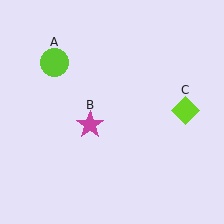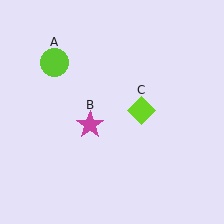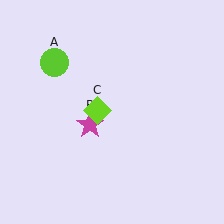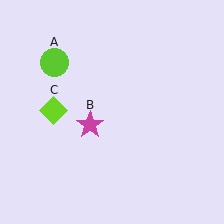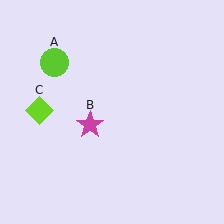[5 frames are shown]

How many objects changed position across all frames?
1 object changed position: lime diamond (object C).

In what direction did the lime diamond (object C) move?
The lime diamond (object C) moved left.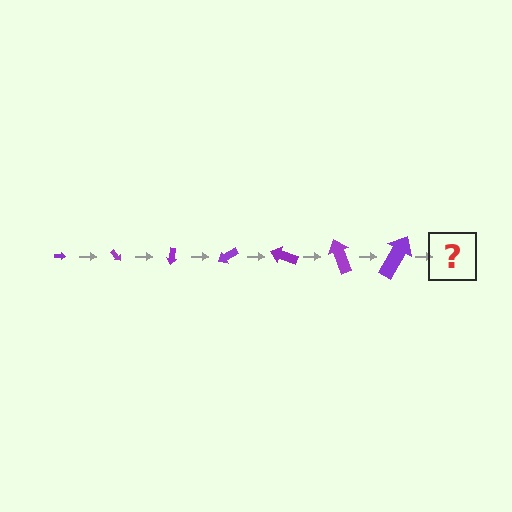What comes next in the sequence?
The next element should be an arrow, larger than the previous one and rotated 350 degrees from the start.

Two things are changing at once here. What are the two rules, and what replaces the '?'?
The two rules are that the arrow grows larger each step and it rotates 50 degrees each step. The '?' should be an arrow, larger than the previous one and rotated 350 degrees from the start.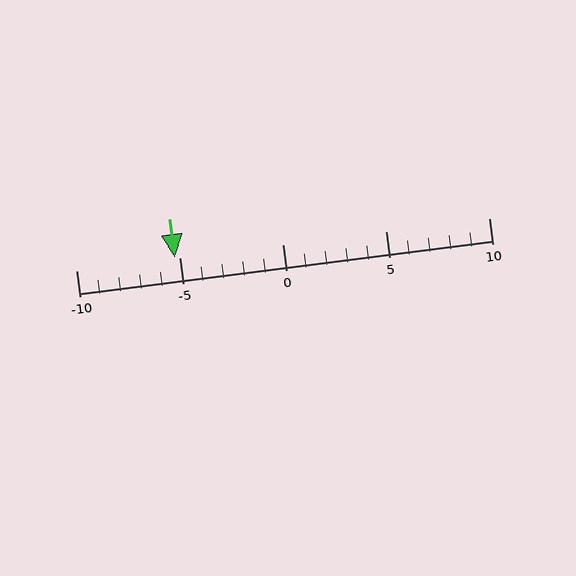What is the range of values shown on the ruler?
The ruler shows values from -10 to 10.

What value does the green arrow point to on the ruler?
The green arrow points to approximately -5.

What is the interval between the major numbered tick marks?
The major tick marks are spaced 5 units apart.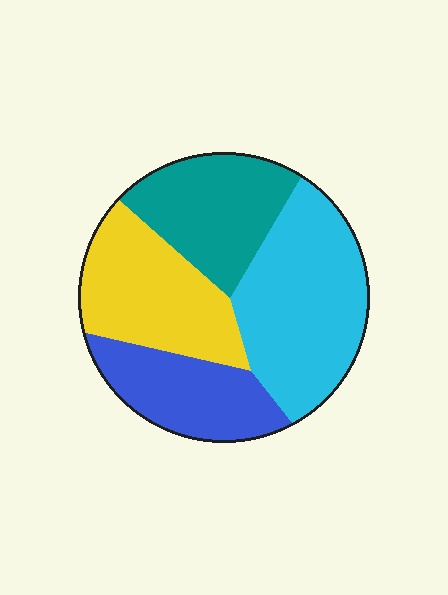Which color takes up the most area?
Cyan, at roughly 35%.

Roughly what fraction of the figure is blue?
Blue covers about 20% of the figure.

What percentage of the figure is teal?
Teal covers about 20% of the figure.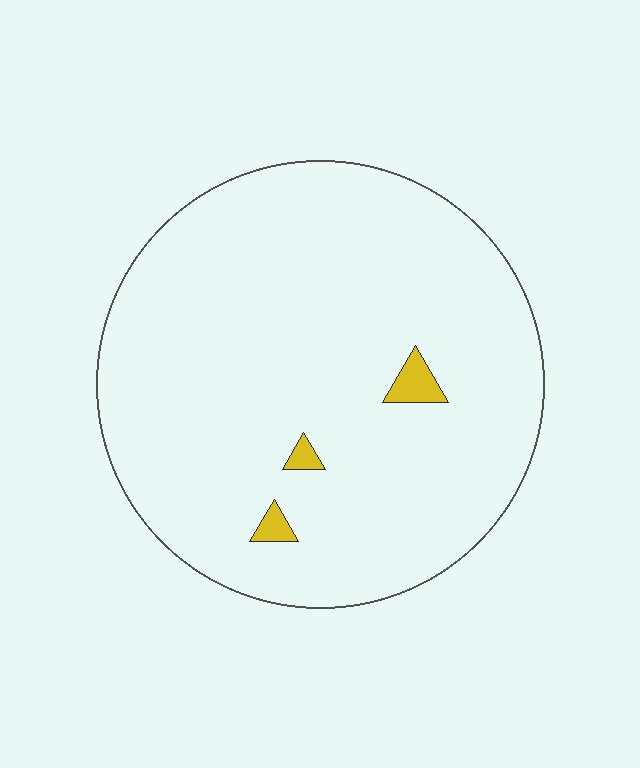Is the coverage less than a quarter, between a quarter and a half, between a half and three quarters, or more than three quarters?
Less than a quarter.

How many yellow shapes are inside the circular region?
3.